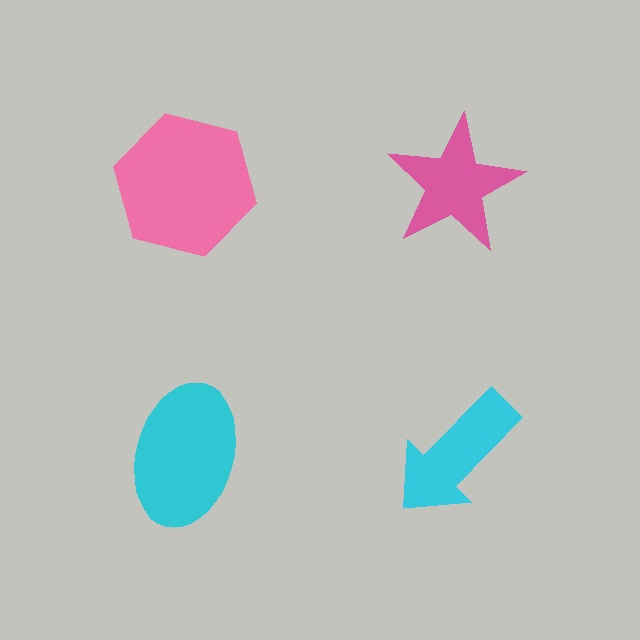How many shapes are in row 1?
2 shapes.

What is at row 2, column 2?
A cyan arrow.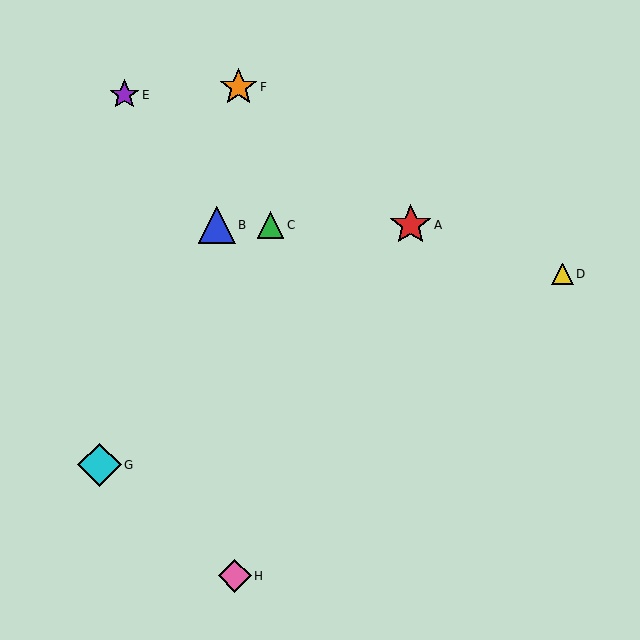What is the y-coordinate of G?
Object G is at y≈465.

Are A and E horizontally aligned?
No, A is at y≈225 and E is at y≈95.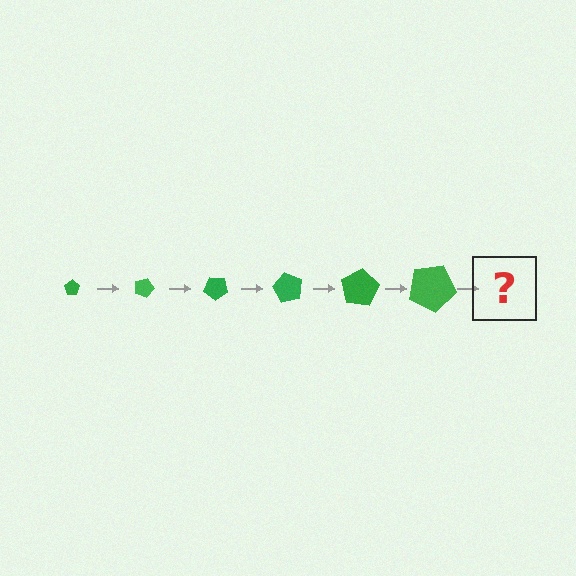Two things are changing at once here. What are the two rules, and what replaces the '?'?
The two rules are that the pentagon grows larger each step and it rotates 20 degrees each step. The '?' should be a pentagon, larger than the previous one and rotated 120 degrees from the start.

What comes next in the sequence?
The next element should be a pentagon, larger than the previous one and rotated 120 degrees from the start.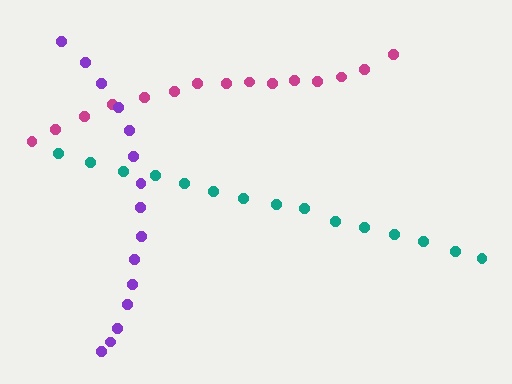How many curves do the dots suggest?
There are 3 distinct paths.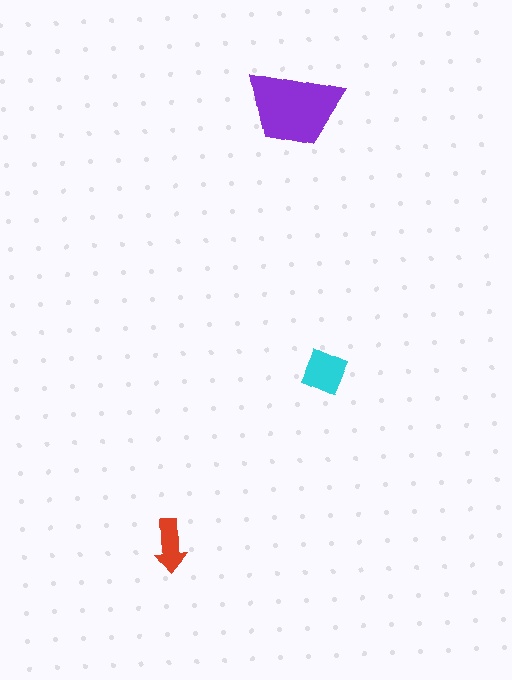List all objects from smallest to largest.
The red arrow, the cyan diamond, the purple trapezoid.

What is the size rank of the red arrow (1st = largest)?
3rd.